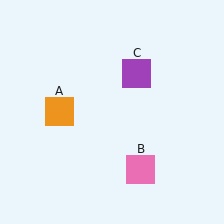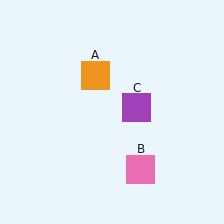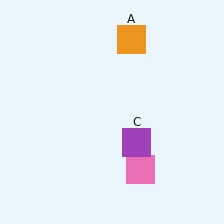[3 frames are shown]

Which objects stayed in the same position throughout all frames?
Pink square (object B) remained stationary.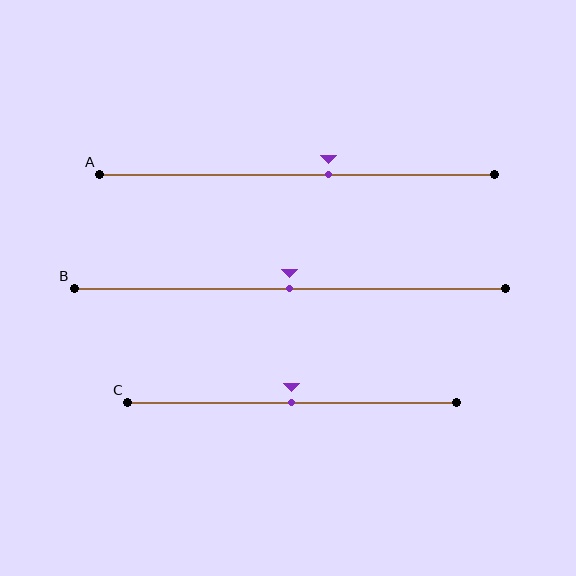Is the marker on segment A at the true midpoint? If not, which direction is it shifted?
No, the marker on segment A is shifted to the right by about 8% of the segment length.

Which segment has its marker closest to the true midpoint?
Segment B has its marker closest to the true midpoint.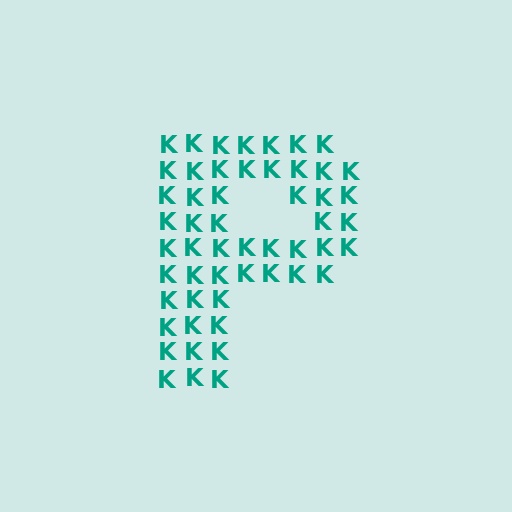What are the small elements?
The small elements are letter K's.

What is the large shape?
The large shape is the letter P.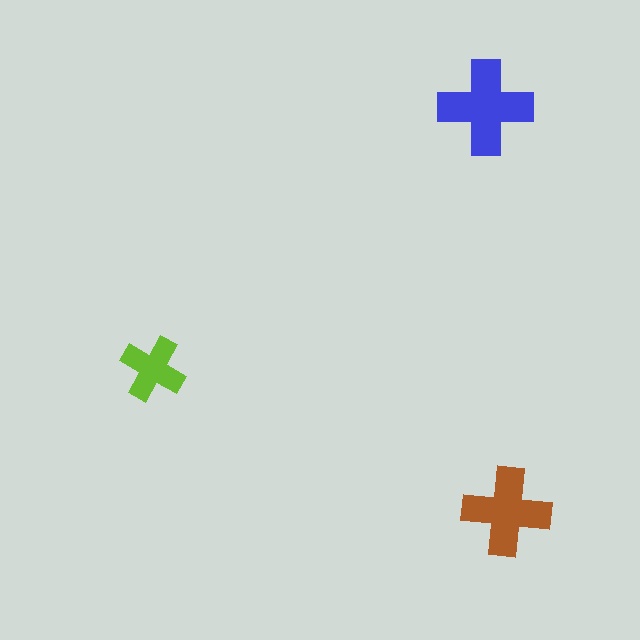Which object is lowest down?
The brown cross is bottommost.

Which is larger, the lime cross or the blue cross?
The blue one.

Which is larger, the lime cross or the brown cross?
The brown one.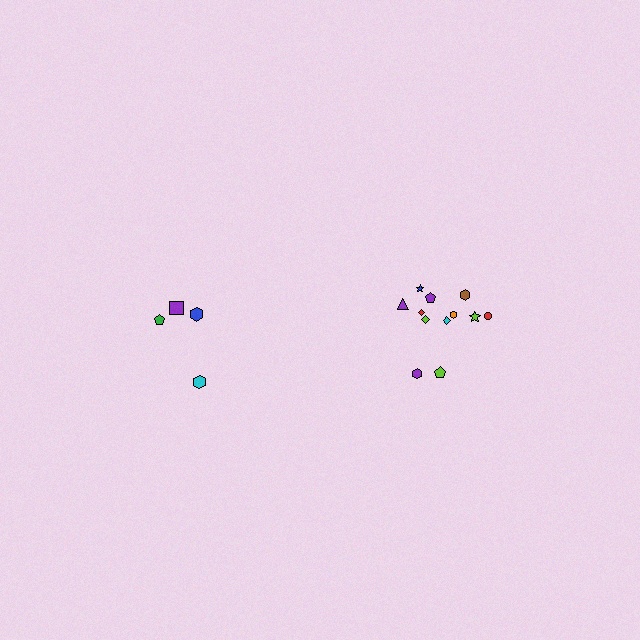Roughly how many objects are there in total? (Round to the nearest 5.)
Roughly 15 objects in total.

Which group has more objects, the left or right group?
The right group.